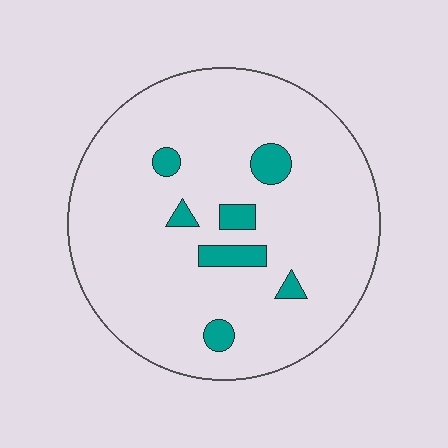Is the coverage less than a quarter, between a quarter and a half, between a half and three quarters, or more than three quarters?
Less than a quarter.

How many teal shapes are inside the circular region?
7.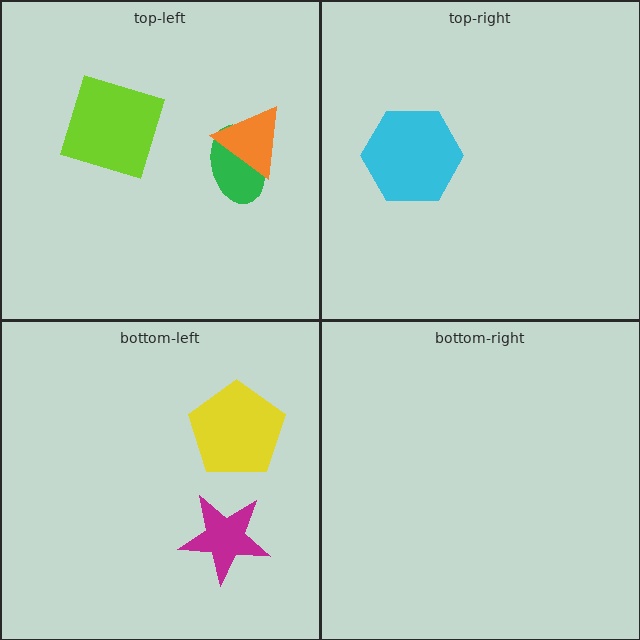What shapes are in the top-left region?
The lime square, the green ellipse, the orange triangle.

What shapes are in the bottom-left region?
The magenta star, the yellow pentagon.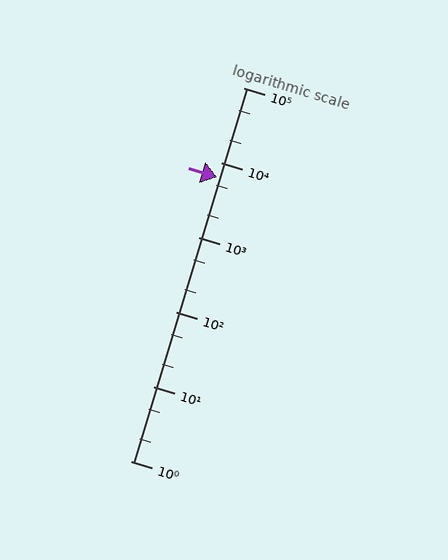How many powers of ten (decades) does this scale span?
The scale spans 5 decades, from 1 to 100000.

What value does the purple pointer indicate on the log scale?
The pointer indicates approximately 6300.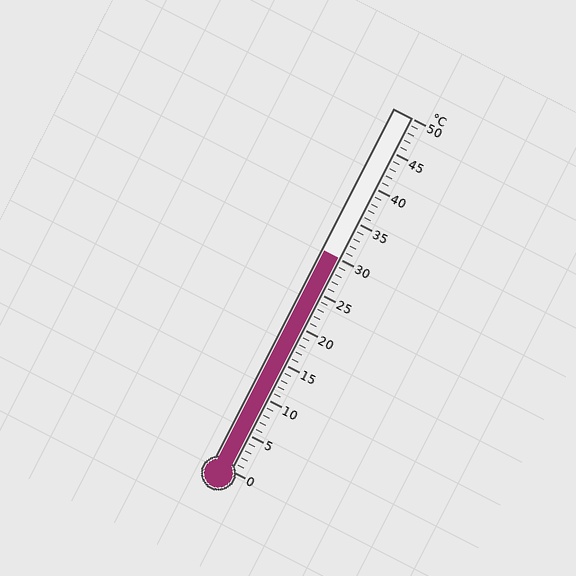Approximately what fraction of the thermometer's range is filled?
The thermometer is filled to approximately 60% of its range.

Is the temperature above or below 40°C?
The temperature is below 40°C.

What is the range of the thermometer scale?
The thermometer scale ranges from 0°C to 50°C.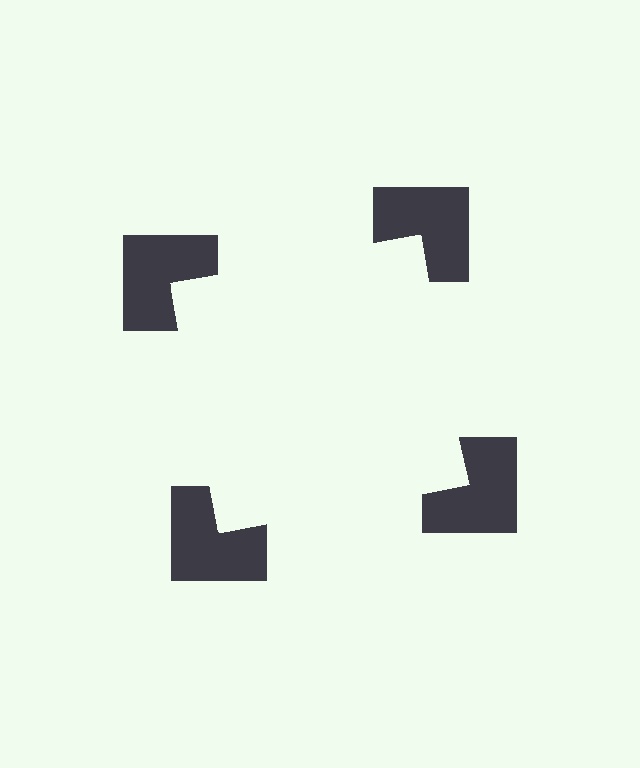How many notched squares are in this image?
There are 4 — one at each vertex of the illusory square.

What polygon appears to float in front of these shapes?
An illusory square — its edges are inferred from the aligned wedge cuts in the notched squares, not physically drawn.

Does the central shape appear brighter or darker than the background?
It typically appears slightly brighter than the background, even though no actual brightness change is drawn.